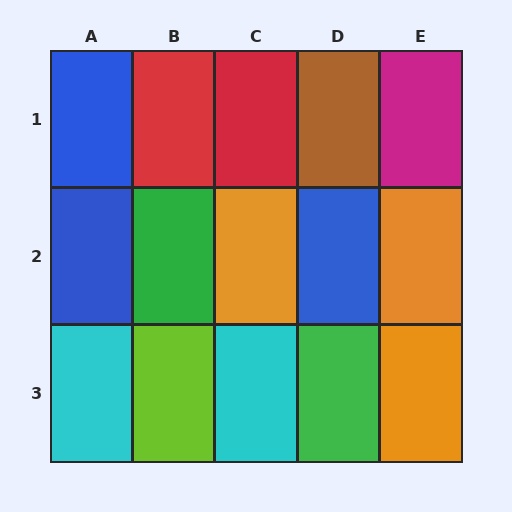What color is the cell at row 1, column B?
Red.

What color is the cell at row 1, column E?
Magenta.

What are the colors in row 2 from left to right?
Blue, green, orange, blue, orange.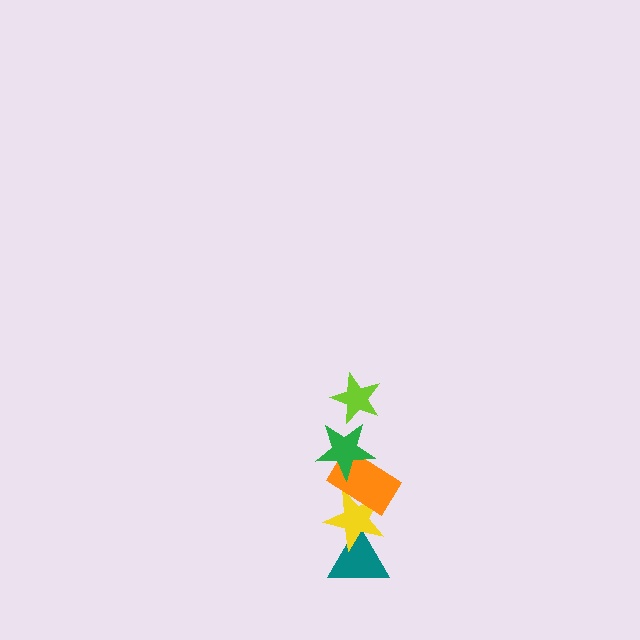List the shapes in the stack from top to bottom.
From top to bottom: the lime star, the green star, the orange rectangle, the yellow star, the teal triangle.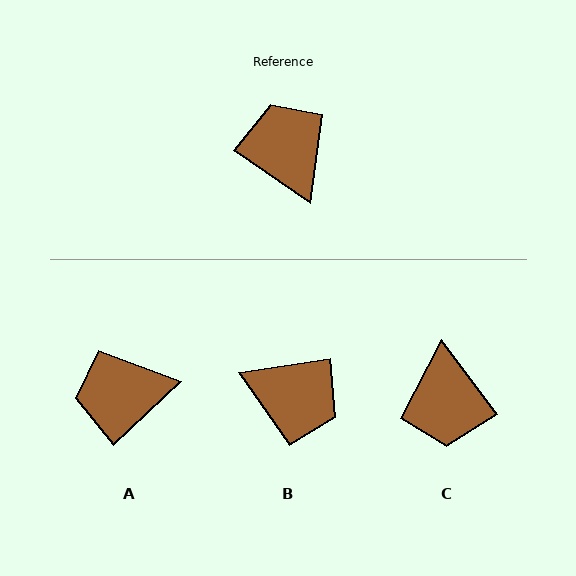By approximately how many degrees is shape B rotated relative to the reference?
Approximately 137 degrees clockwise.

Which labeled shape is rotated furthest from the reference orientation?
C, about 160 degrees away.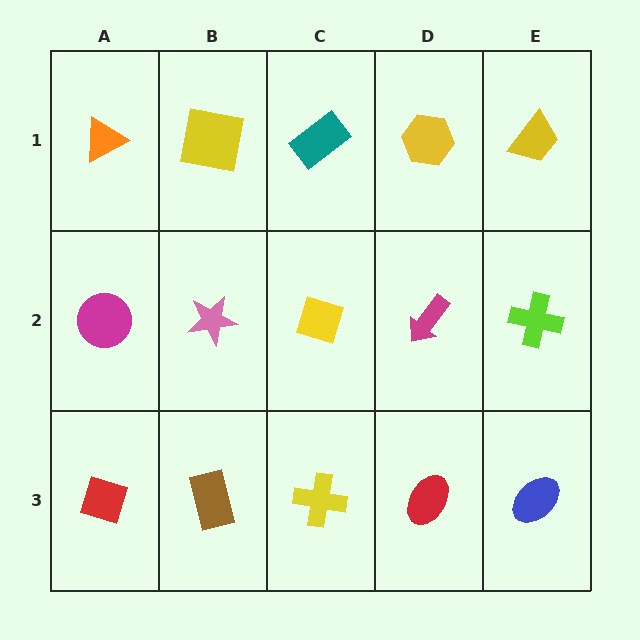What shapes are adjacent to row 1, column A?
A magenta circle (row 2, column A), a yellow square (row 1, column B).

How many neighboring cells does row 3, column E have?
2.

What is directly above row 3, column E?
A lime cross.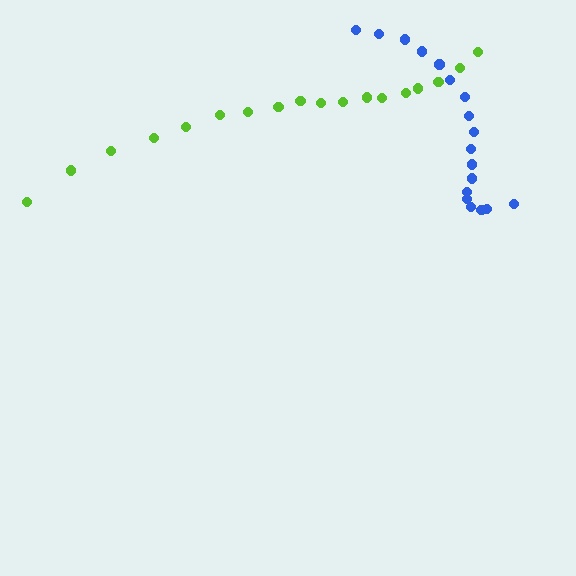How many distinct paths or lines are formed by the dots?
There are 2 distinct paths.